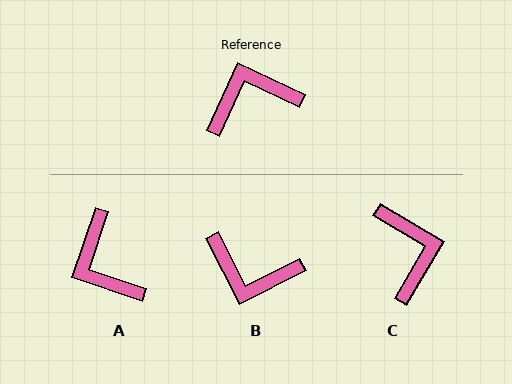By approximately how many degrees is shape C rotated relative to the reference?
Approximately 95 degrees clockwise.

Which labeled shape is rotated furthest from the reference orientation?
B, about 142 degrees away.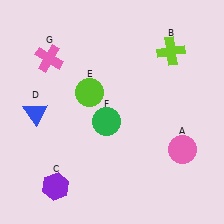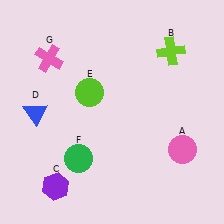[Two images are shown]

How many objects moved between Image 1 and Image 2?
1 object moved between the two images.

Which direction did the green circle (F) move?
The green circle (F) moved down.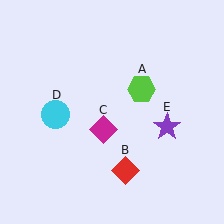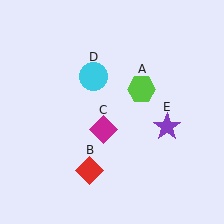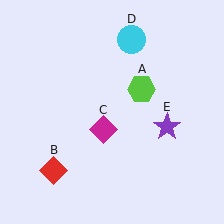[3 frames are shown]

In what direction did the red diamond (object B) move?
The red diamond (object B) moved left.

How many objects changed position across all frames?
2 objects changed position: red diamond (object B), cyan circle (object D).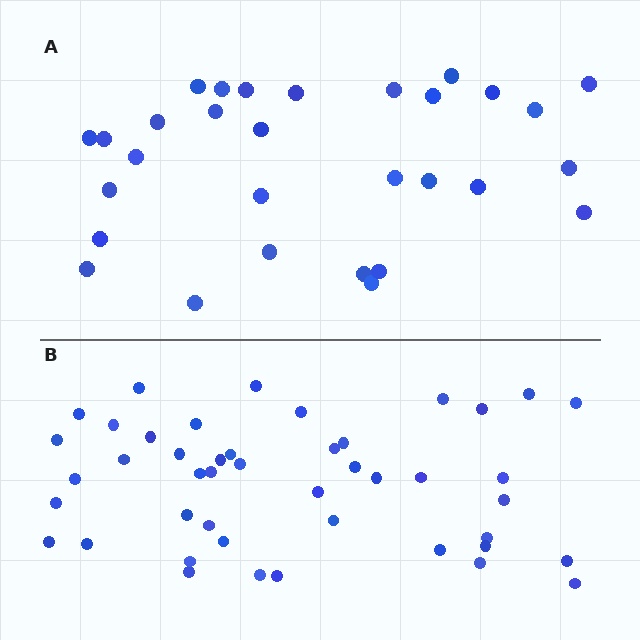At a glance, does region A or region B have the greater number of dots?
Region B (the bottom region) has more dots.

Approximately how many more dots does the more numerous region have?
Region B has approximately 15 more dots than region A.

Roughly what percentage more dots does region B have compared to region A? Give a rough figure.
About 50% more.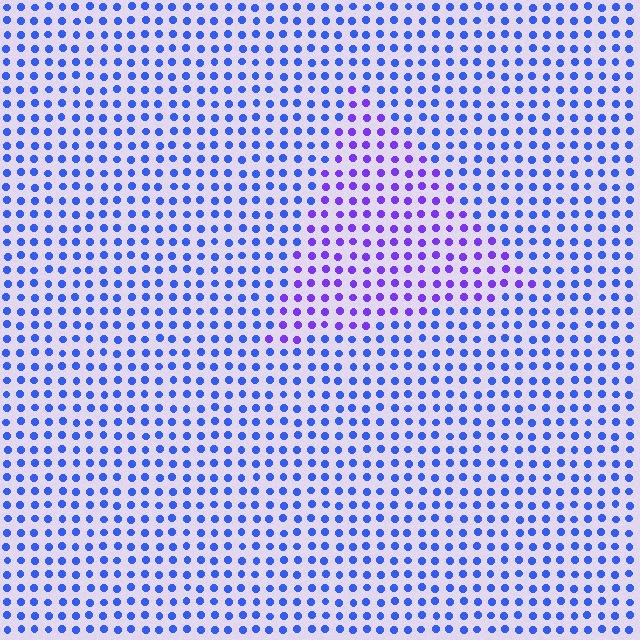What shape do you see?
I see a triangle.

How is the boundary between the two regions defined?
The boundary is defined purely by a slight shift in hue (about 36 degrees). Spacing, size, and orientation are identical on both sides.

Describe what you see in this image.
The image is filled with small blue elements in a uniform arrangement. A triangle-shaped region is visible where the elements are tinted to a slightly different hue, forming a subtle color boundary.